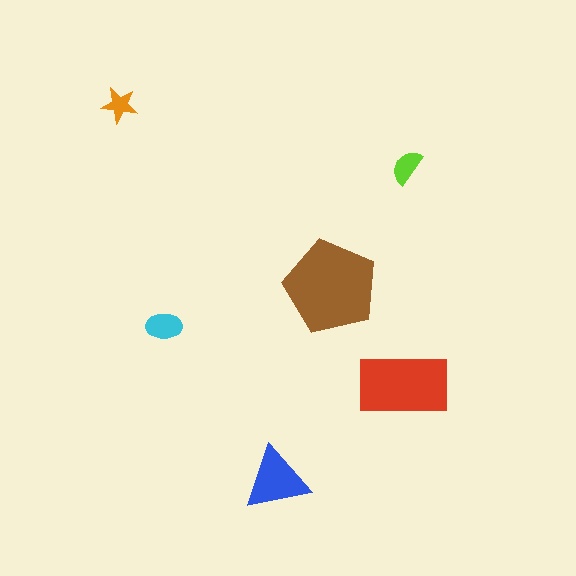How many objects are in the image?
There are 6 objects in the image.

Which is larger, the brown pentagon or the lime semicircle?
The brown pentagon.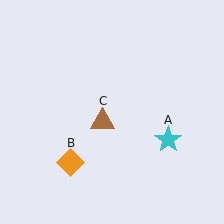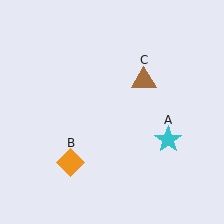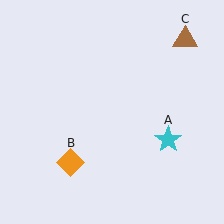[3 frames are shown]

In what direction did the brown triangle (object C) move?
The brown triangle (object C) moved up and to the right.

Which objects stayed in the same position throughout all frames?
Cyan star (object A) and orange diamond (object B) remained stationary.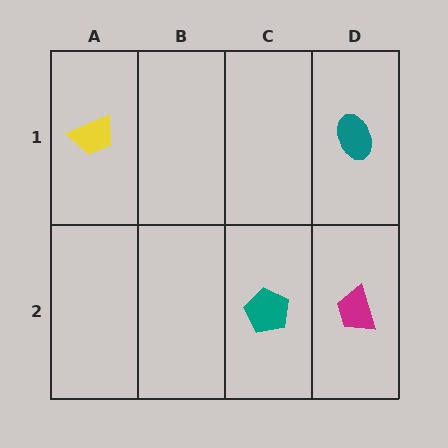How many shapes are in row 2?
2 shapes.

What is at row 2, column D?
A magenta trapezoid.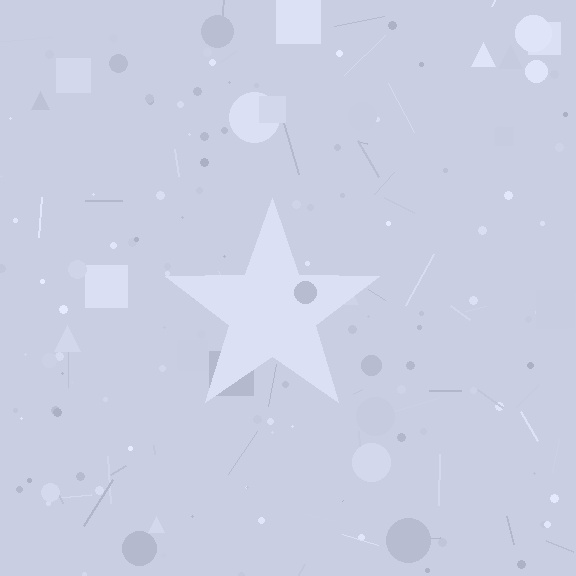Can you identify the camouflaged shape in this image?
The camouflaged shape is a star.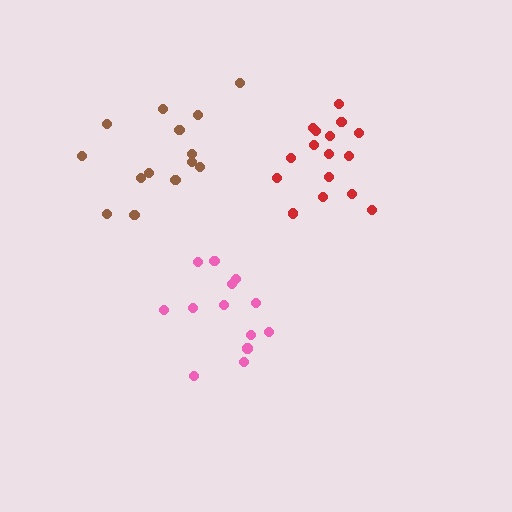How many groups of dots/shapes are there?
There are 3 groups.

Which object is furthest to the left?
The brown cluster is leftmost.